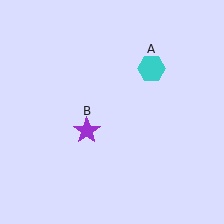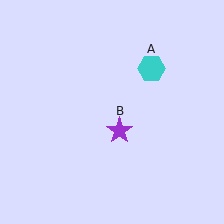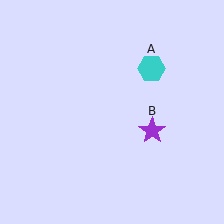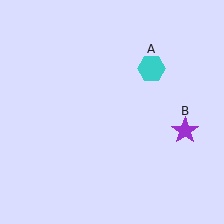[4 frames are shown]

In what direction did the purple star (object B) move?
The purple star (object B) moved right.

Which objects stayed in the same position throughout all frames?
Cyan hexagon (object A) remained stationary.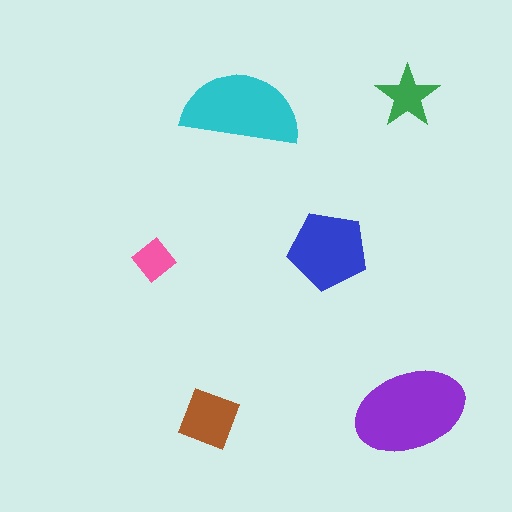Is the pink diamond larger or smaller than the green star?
Smaller.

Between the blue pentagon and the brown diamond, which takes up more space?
The blue pentagon.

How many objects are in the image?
There are 6 objects in the image.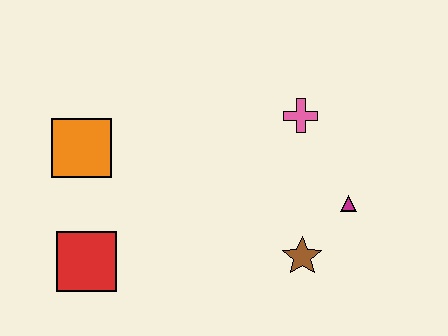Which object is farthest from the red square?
The magenta triangle is farthest from the red square.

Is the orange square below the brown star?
No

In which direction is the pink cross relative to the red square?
The pink cross is to the right of the red square.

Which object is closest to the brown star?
The magenta triangle is closest to the brown star.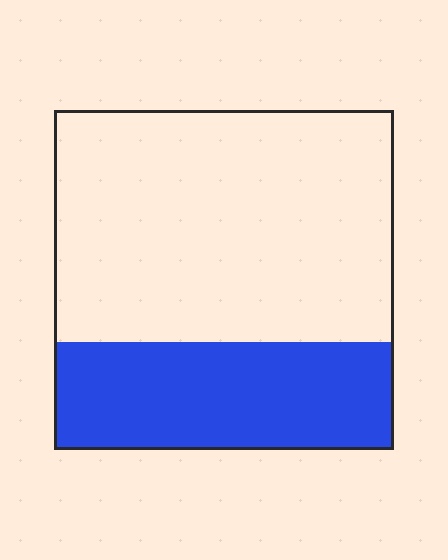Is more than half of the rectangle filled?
No.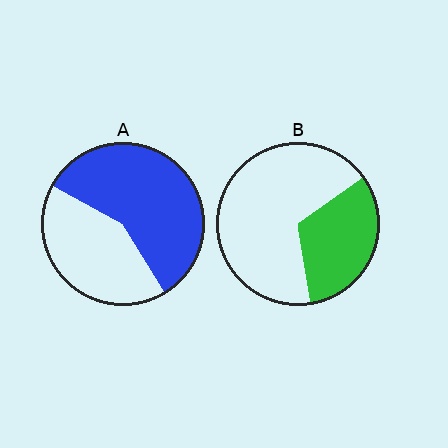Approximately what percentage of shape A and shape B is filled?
A is approximately 60% and B is approximately 35%.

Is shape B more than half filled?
No.